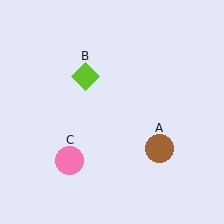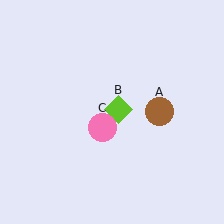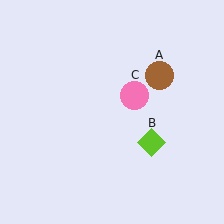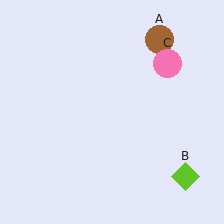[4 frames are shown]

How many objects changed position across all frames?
3 objects changed position: brown circle (object A), lime diamond (object B), pink circle (object C).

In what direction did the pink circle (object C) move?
The pink circle (object C) moved up and to the right.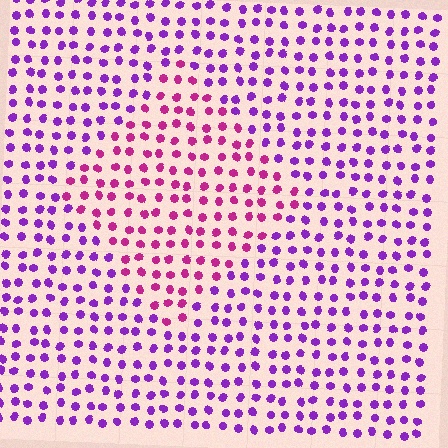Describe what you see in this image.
The image is filled with small purple elements in a uniform arrangement. A diamond-shaped region is visible where the elements are tinted to a slightly different hue, forming a subtle color boundary.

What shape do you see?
I see a diamond.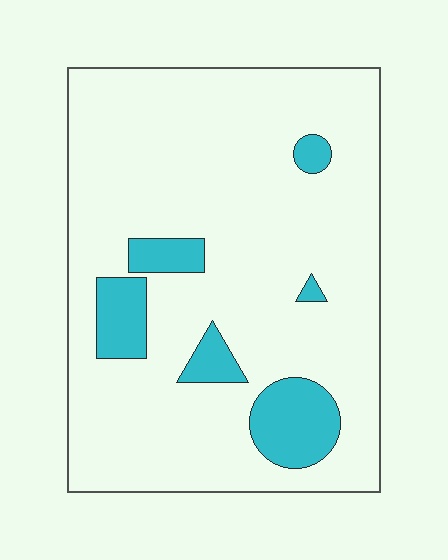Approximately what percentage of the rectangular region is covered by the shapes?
Approximately 15%.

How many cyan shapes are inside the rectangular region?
6.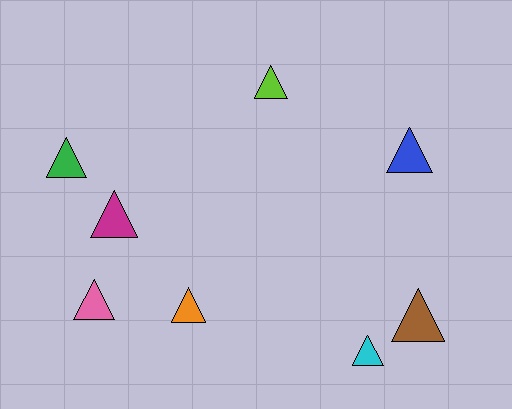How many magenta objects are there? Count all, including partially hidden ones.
There is 1 magenta object.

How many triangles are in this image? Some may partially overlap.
There are 8 triangles.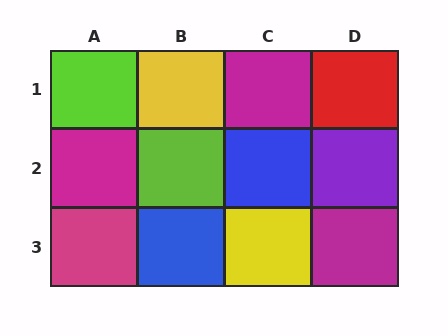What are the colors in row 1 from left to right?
Lime, yellow, magenta, red.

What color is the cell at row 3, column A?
Magenta.